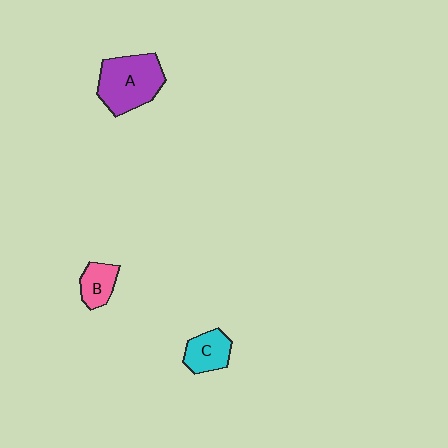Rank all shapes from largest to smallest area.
From largest to smallest: A (purple), C (cyan), B (pink).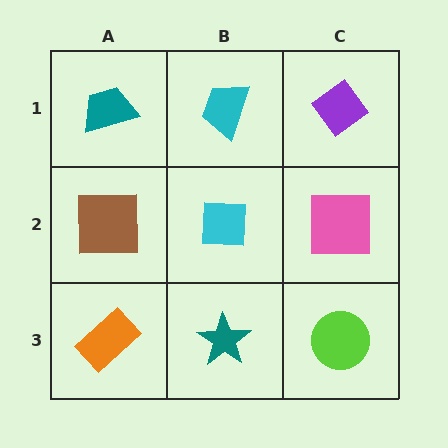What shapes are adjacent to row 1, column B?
A cyan square (row 2, column B), a teal trapezoid (row 1, column A), a purple diamond (row 1, column C).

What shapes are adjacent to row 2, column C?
A purple diamond (row 1, column C), a lime circle (row 3, column C), a cyan square (row 2, column B).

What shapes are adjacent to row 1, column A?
A brown square (row 2, column A), a cyan trapezoid (row 1, column B).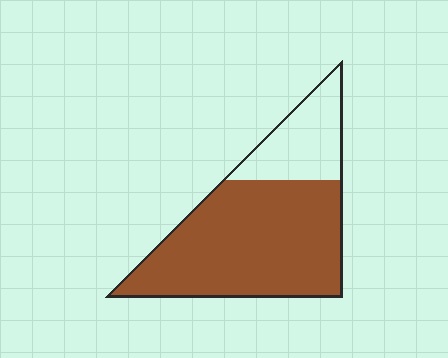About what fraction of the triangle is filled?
About three quarters (3/4).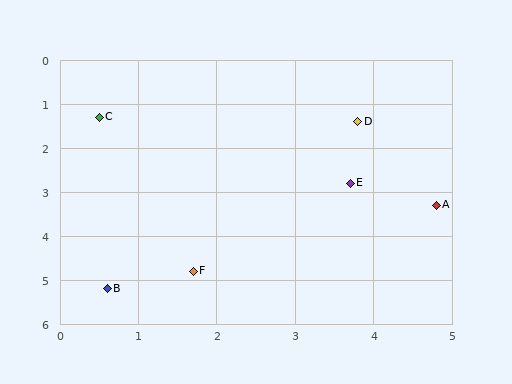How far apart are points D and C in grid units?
Points D and C are about 3.3 grid units apart.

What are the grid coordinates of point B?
Point B is at approximately (0.6, 5.2).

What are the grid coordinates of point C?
Point C is at approximately (0.5, 1.3).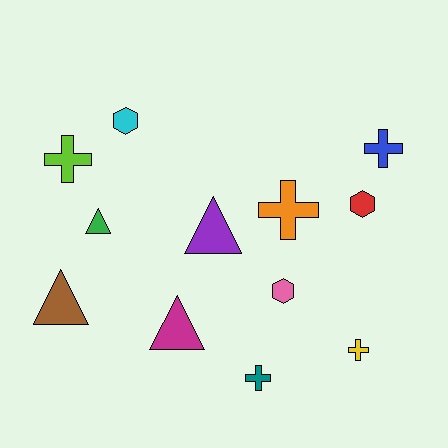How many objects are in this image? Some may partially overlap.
There are 12 objects.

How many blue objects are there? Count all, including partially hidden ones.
There is 1 blue object.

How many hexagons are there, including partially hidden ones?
There are 3 hexagons.